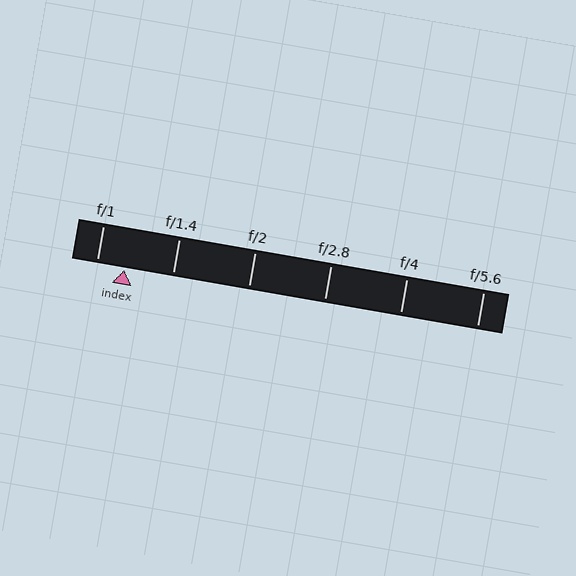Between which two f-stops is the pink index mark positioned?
The index mark is between f/1 and f/1.4.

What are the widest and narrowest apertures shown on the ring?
The widest aperture shown is f/1 and the narrowest is f/5.6.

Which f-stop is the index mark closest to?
The index mark is closest to f/1.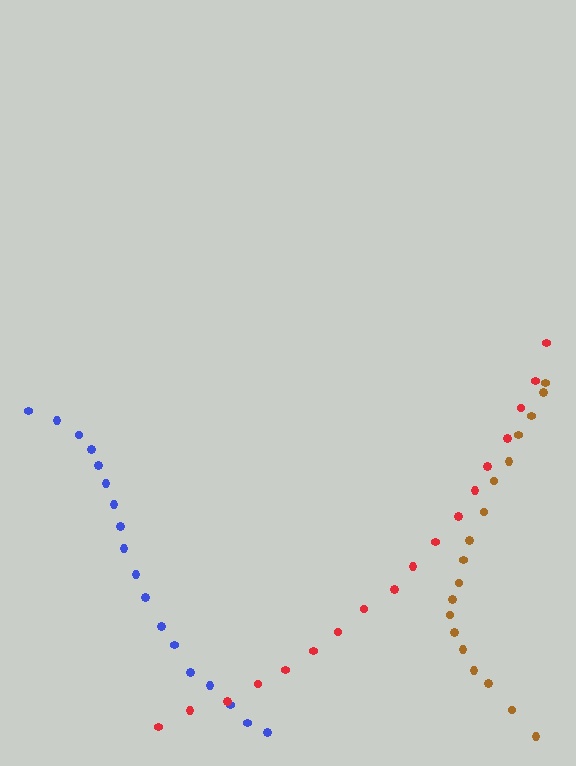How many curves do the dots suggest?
There are 3 distinct paths.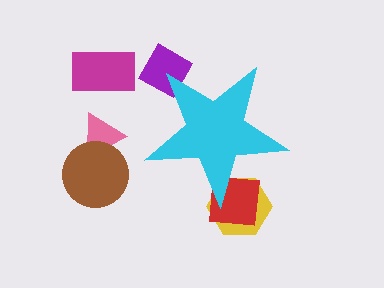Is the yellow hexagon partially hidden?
Yes, the yellow hexagon is partially hidden behind the cyan star.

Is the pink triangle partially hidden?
No, the pink triangle is fully visible.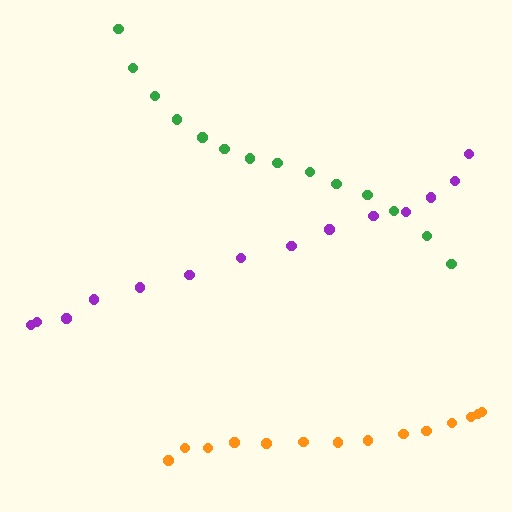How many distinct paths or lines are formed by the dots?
There are 3 distinct paths.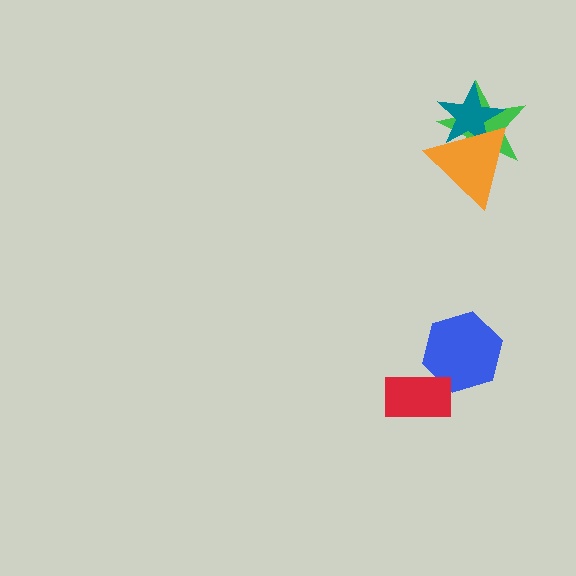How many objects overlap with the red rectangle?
1 object overlaps with the red rectangle.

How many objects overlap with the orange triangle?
2 objects overlap with the orange triangle.